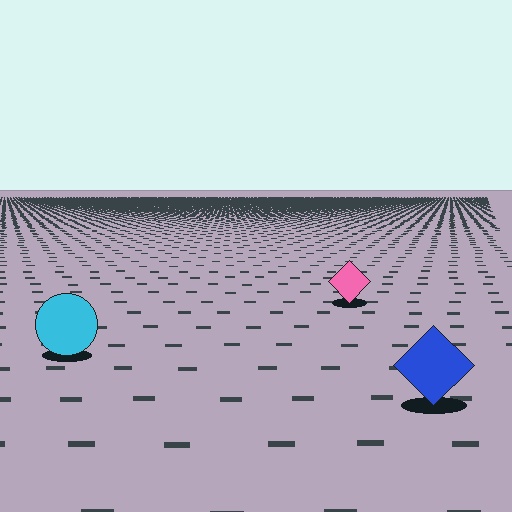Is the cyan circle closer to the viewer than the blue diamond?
No. The blue diamond is closer — you can tell from the texture gradient: the ground texture is coarser near it.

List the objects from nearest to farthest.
From nearest to farthest: the blue diamond, the cyan circle, the pink diamond.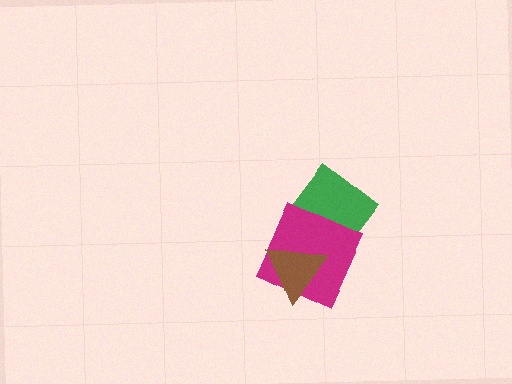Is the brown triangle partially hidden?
No, no other shape covers it.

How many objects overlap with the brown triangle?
1 object overlaps with the brown triangle.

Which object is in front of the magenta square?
The brown triangle is in front of the magenta square.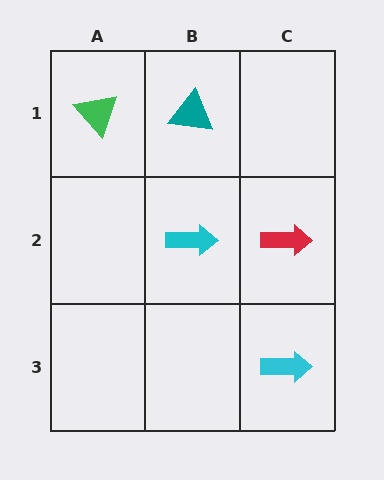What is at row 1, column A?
A green triangle.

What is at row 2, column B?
A cyan arrow.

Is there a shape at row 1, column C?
No, that cell is empty.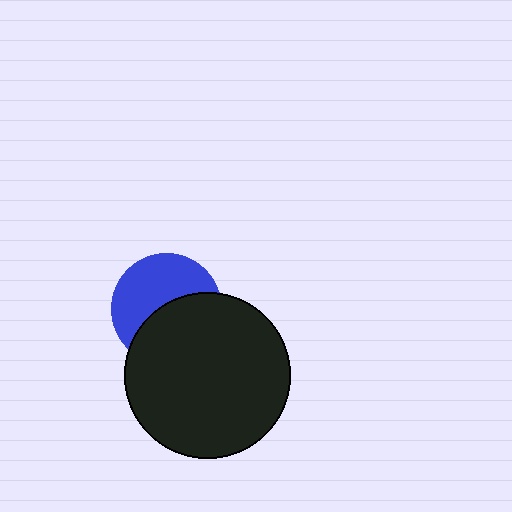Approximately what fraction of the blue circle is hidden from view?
Roughly 49% of the blue circle is hidden behind the black circle.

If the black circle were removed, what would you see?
You would see the complete blue circle.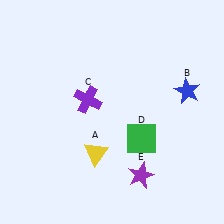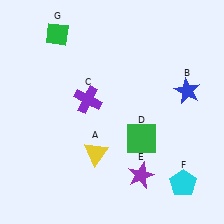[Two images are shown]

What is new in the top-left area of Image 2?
A green diamond (G) was added in the top-left area of Image 2.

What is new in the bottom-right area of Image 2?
A cyan pentagon (F) was added in the bottom-right area of Image 2.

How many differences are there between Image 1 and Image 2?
There are 2 differences between the two images.